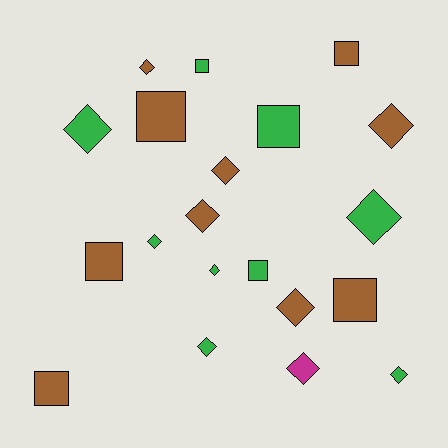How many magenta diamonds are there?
There is 1 magenta diamond.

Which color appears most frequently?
Brown, with 10 objects.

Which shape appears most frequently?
Diamond, with 12 objects.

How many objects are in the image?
There are 20 objects.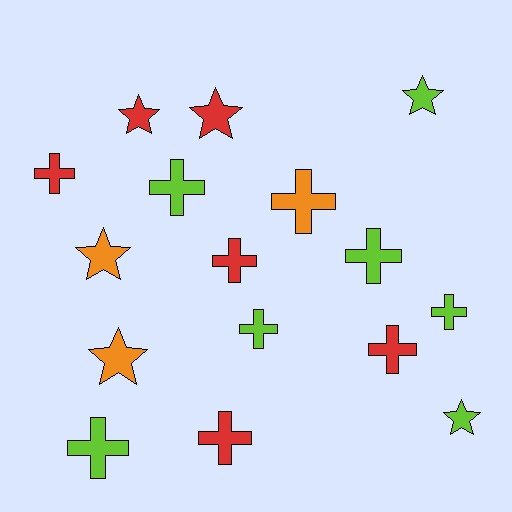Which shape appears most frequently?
Cross, with 10 objects.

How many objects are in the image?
There are 16 objects.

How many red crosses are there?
There are 4 red crosses.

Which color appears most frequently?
Lime, with 7 objects.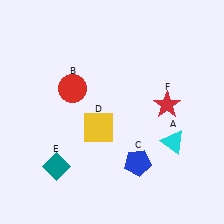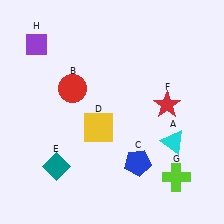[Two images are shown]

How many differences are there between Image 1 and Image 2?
There are 2 differences between the two images.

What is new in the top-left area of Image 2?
A purple diamond (H) was added in the top-left area of Image 2.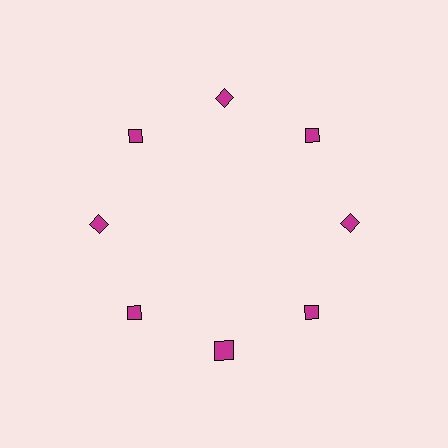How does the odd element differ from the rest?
It has a different shape: square instead of diamond.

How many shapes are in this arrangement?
There are 8 shapes arranged in a ring pattern.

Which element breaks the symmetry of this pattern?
The magenta square at roughly the 6 o'clock position breaks the symmetry. All other shapes are magenta diamonds.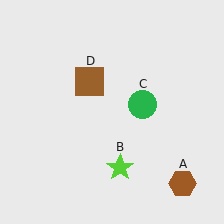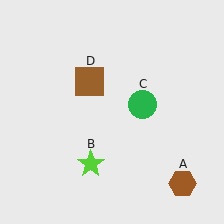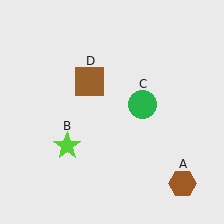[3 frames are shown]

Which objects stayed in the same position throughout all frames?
Brown hexagon (object A) and green circle (object C) and brown square (object D) remained stationary.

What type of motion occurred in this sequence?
The lime star (object B) rotated clockwise around the center of the scene.